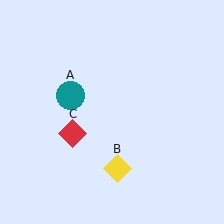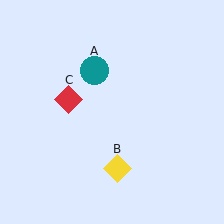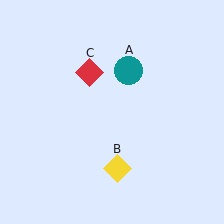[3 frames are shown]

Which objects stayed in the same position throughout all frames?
Yellow diamond (object B) remained stationary.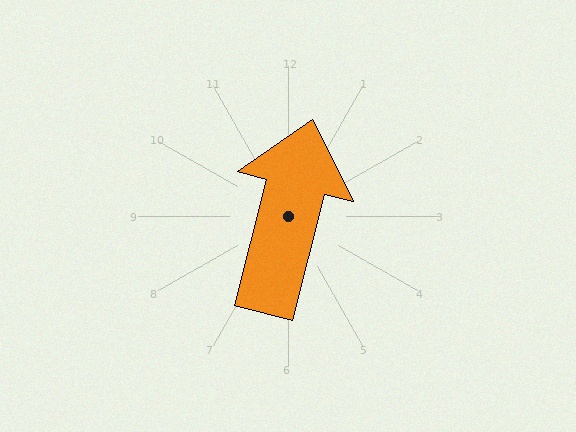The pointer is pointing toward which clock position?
Roughly 12 o'clock.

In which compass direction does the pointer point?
North.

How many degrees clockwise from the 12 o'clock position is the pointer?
Approximately 14 degrees.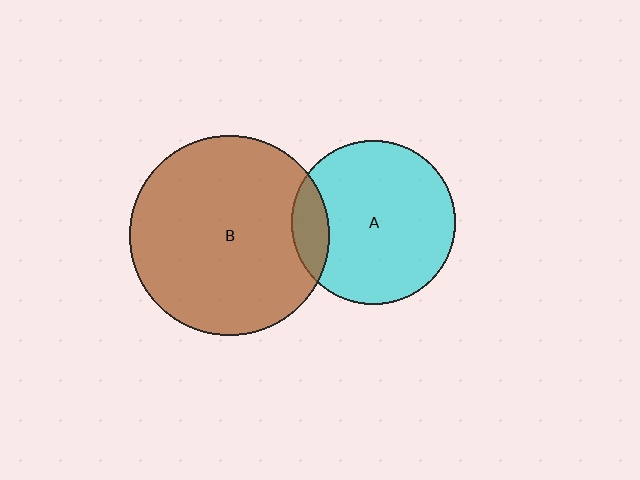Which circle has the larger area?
Circle B (brown).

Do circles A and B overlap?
Yes.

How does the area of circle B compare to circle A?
Approximately 1.5 times.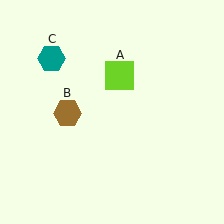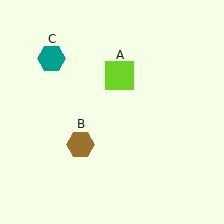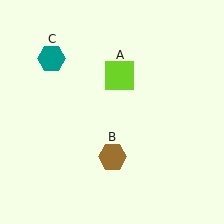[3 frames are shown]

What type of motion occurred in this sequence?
The brown hexagon (object B) rotated counterclockwise around the center of the scene.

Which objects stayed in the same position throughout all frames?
Lime square (object A) and teal hexagon (object C) remained stationary.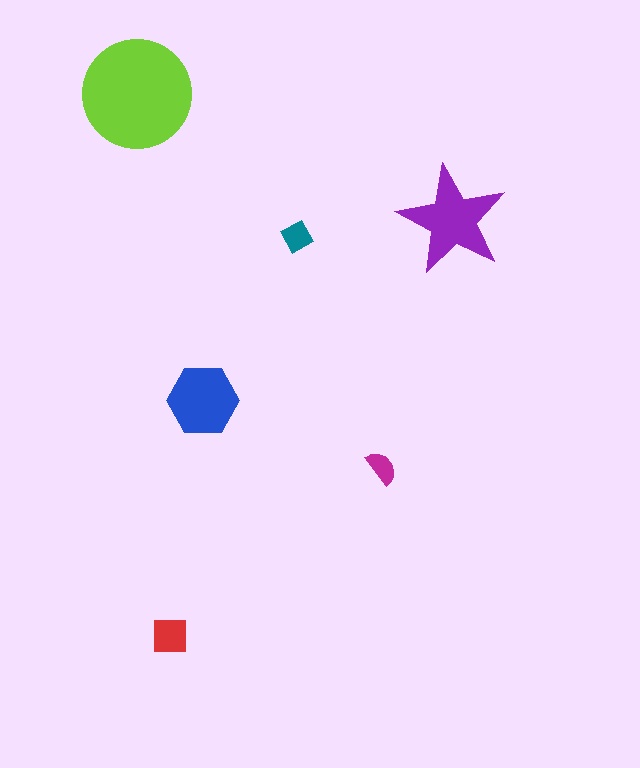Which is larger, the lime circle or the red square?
The lime circle.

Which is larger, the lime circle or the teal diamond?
The lime circle.